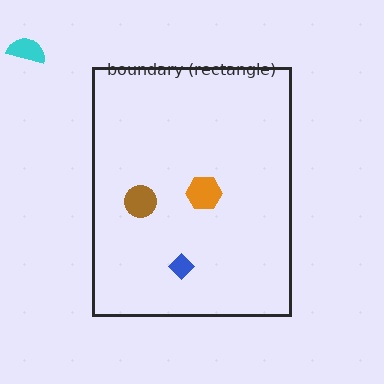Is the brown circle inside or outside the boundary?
Inside.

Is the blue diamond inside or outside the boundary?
Inside.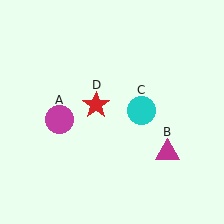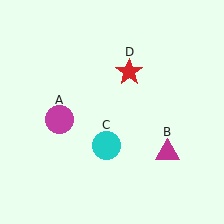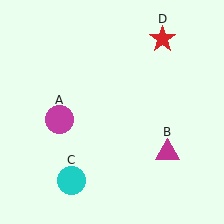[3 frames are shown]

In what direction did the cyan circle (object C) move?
The cyan circle (object C) moved down and to the left.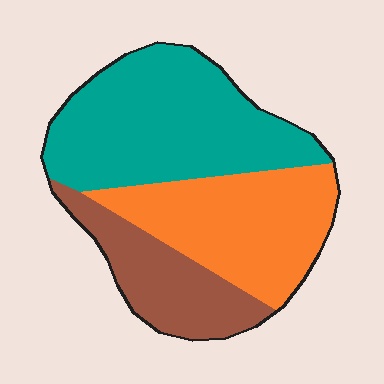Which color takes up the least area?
Brown, at roughly 20%.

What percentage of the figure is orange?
Orange covers about 35% of the figure.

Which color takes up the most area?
Teal, at roughly 45%.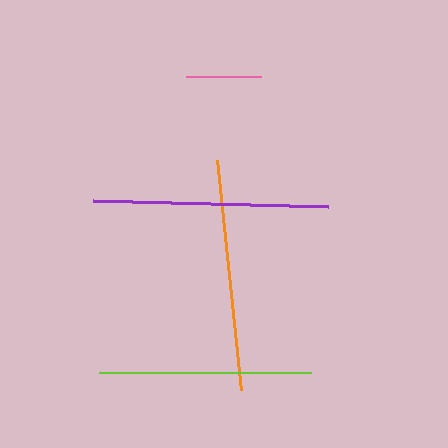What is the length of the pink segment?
The pink segment is approximately 75 pixels long.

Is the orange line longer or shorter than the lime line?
The orange line is longer than the lime line.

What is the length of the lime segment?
The lime segment is approximately 212 pixels long.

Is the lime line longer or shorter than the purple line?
The purple line is longer than the lime line.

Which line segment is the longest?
The purple line is the longest at approximately 236 pixels.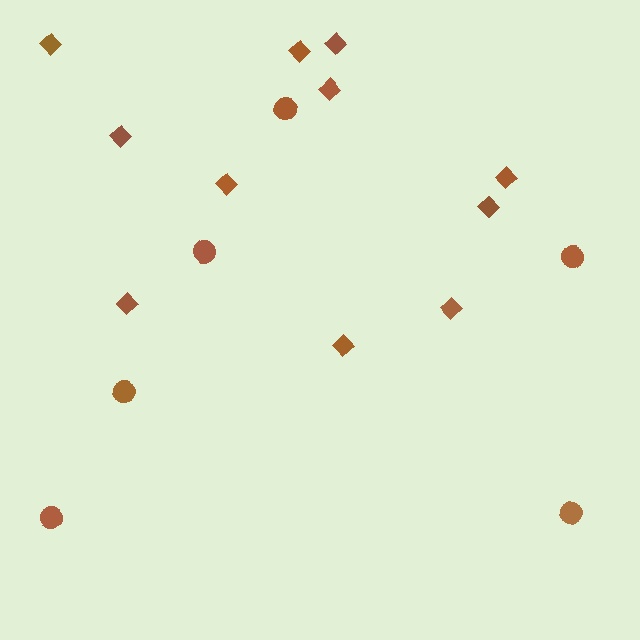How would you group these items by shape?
There are 2 groups: one group of circles (6) and one group of diamonds (11).